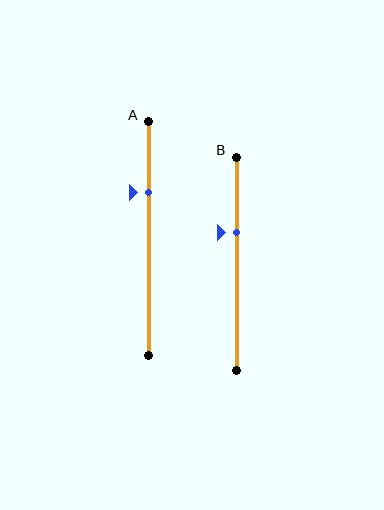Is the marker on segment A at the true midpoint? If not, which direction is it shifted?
No, the marker on segment A is shifted upward by about 20% of the segment length.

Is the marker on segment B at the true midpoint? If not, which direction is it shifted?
No, the marker on segment B is shifted upward by about 15% of the segment length.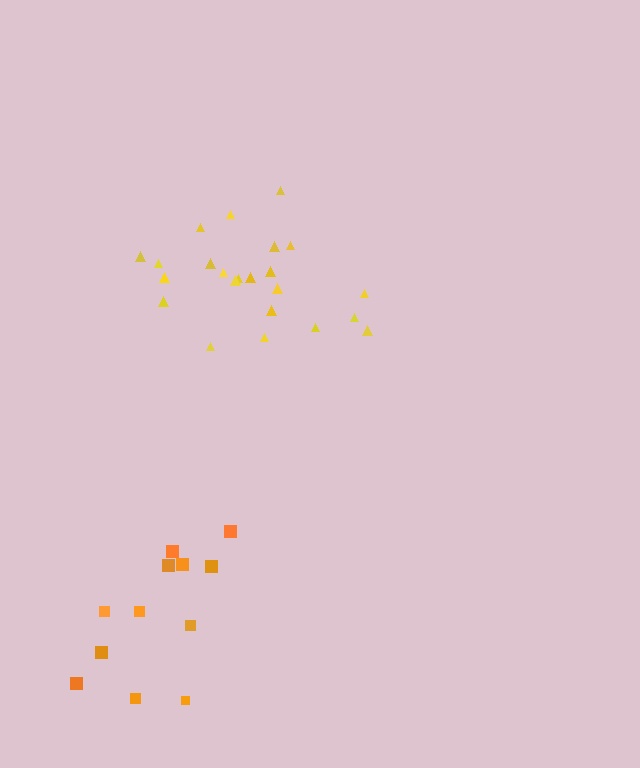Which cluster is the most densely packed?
Yellow.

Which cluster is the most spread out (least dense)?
Orange.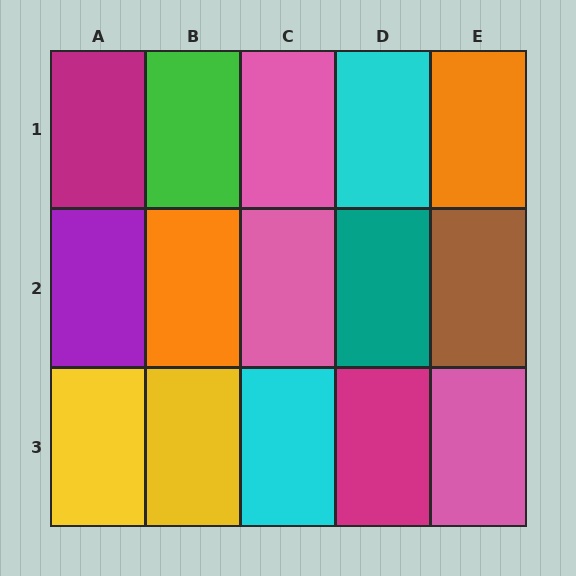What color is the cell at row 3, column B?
Yellow.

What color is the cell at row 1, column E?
Orange.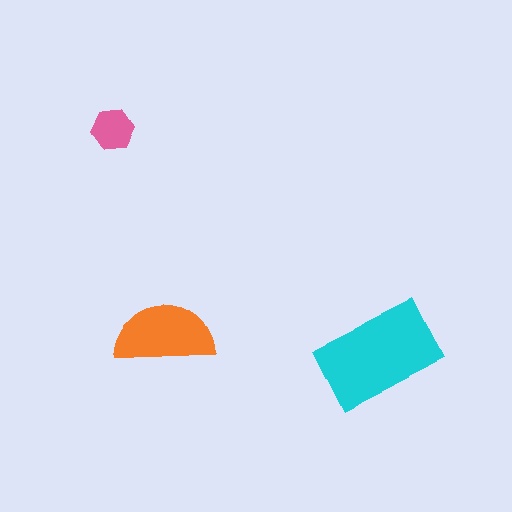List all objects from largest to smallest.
The cyan rectangle, the orange semicircle, the pink hexagon.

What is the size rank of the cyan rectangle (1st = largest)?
1st.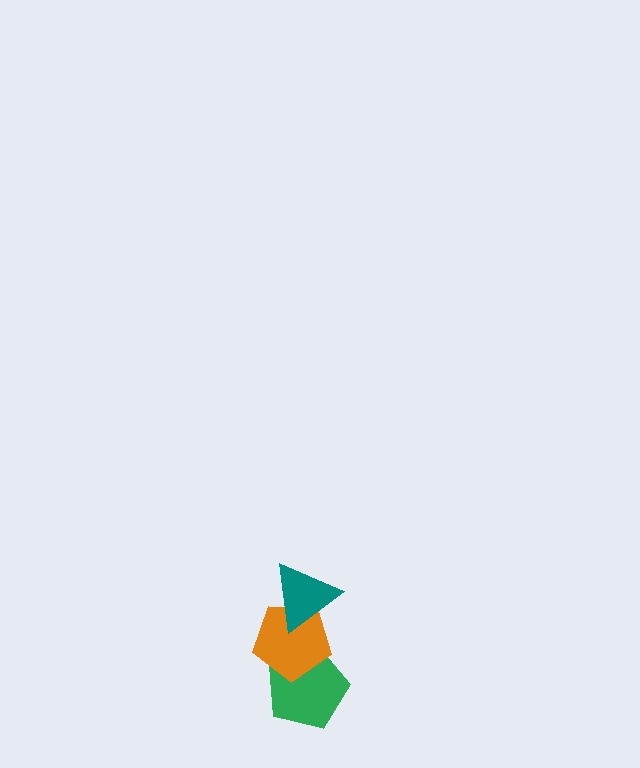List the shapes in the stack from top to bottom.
From top to bottom: the teal triangle, the orange pentagon, the green pentagon.